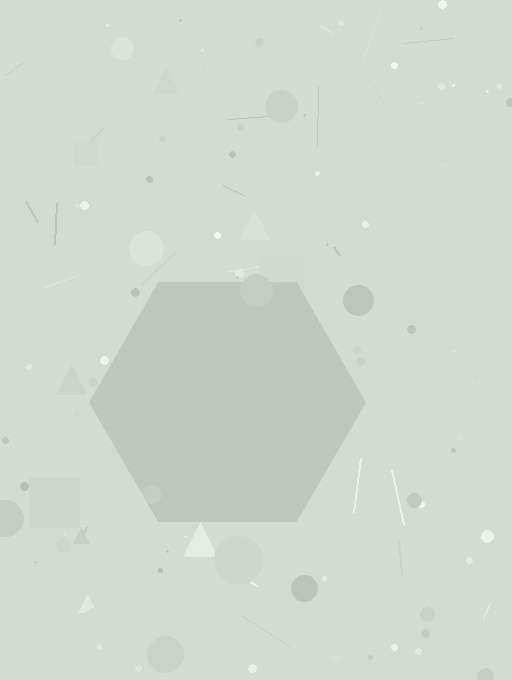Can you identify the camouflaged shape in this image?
The camouflaged shape is a hexagon.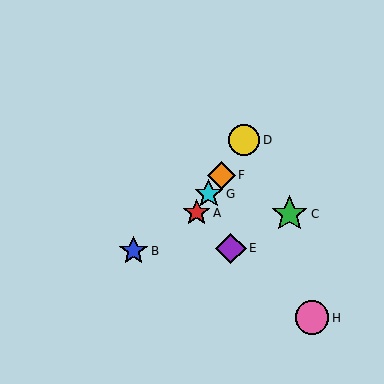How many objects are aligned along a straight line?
4 objects (A, D, F, G) are aligned along a straight line.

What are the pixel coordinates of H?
Object H is at (312, 318).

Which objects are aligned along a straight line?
Objects A, D, F, G are aligned along a straight line.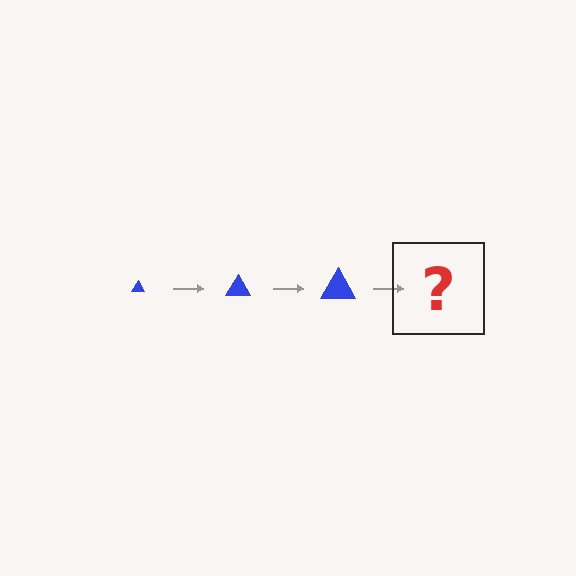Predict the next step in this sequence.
The next step is a blue triangle, larger than the previous one.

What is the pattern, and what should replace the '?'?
The pattern is that the triangle gets progressively larger each step. The '?' should be a blue triangle, larger than the previous one.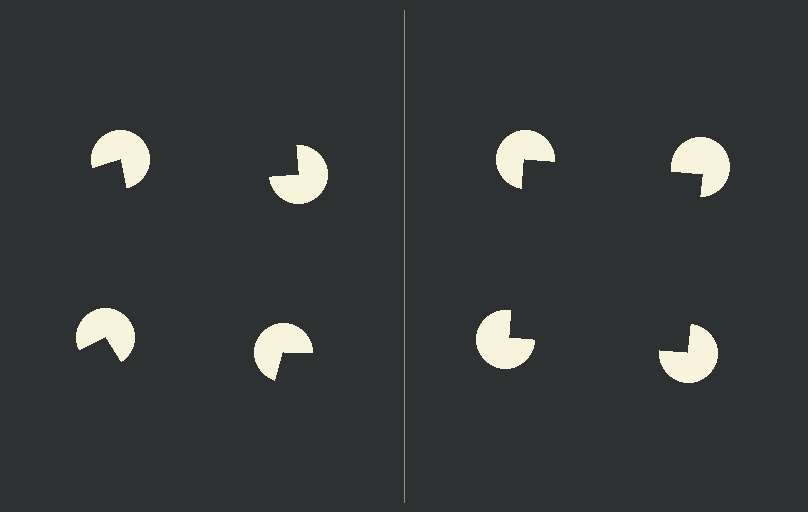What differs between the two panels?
The pac-man discs are positioned identically on both sides; only the wedge orientations differ. On the right they align to a square; on the left they are misaligned.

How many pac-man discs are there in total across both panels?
8 — 4 on each side.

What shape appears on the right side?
An illusory square.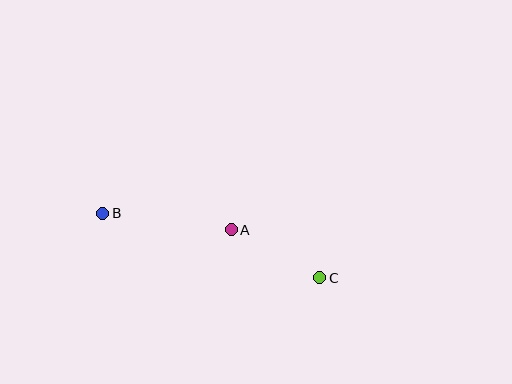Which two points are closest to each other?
Points A and C are closest to each other.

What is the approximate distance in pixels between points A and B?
The distance between A and B is approximately 129 pixels.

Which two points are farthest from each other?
Points B and C are farthest from each other.